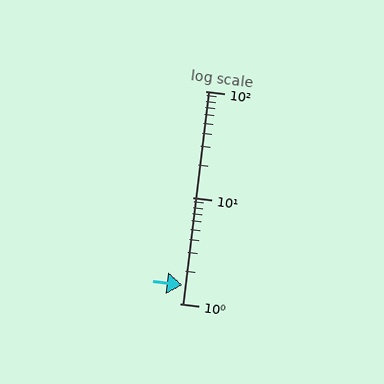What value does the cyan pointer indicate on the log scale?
The pointer indicates approximately 1.5.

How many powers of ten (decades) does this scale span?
The scale spans 2 decades, from 1 to 100.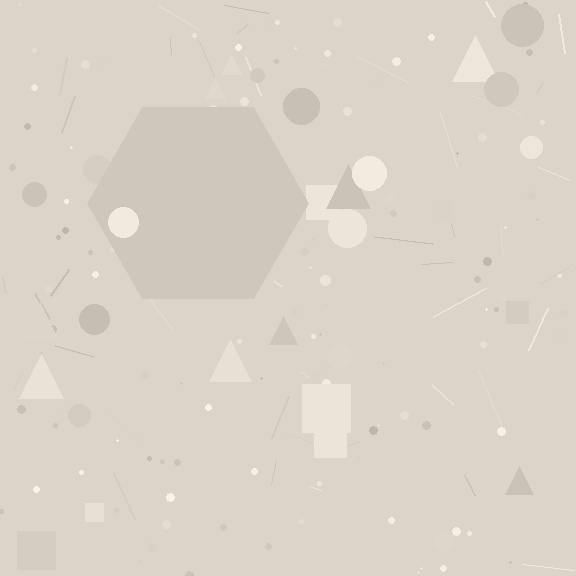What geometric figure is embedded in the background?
A hexagon is embedded in the background.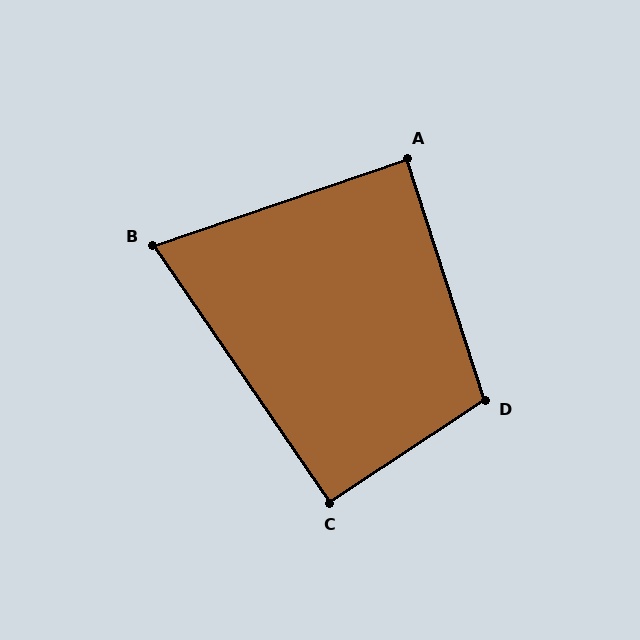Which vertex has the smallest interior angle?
B, at approximately 74 degrees.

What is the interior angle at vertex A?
Approximately 89 degrees (approximately right).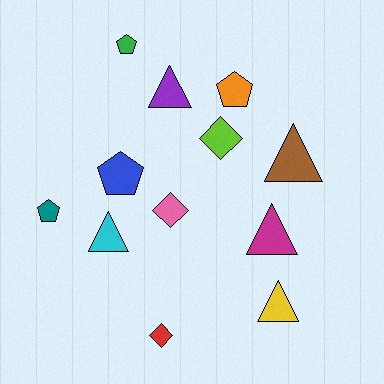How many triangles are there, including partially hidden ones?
There are 5 triangles.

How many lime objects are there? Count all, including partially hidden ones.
There is 1 lime object.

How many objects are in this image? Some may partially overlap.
There are 12 objects.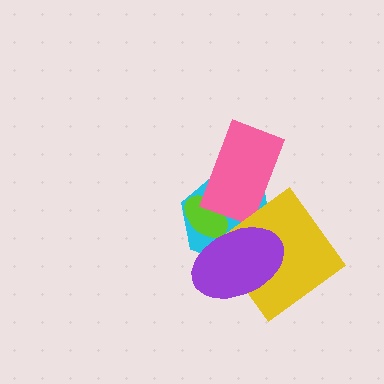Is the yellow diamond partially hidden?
Yes, it is partially covered by another shape.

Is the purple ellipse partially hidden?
No, no other shape covers it.